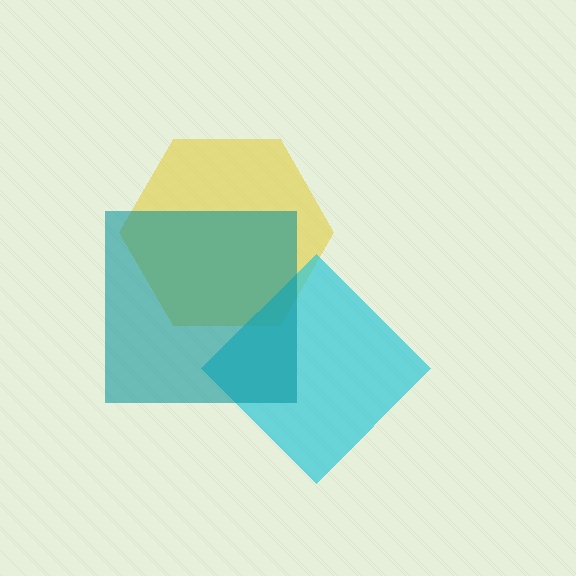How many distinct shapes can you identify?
There are 3 distinct shapes: a yellow hexagon, a cyan diamond, a teal square.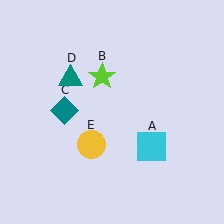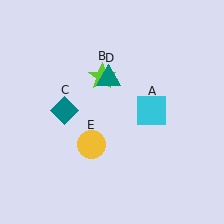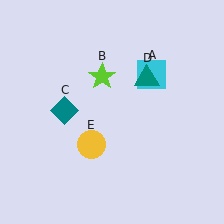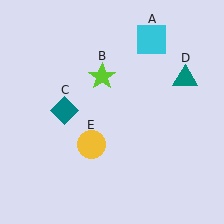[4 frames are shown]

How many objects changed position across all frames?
2 objects changed position: cyan square (object A), teal triangle (object D).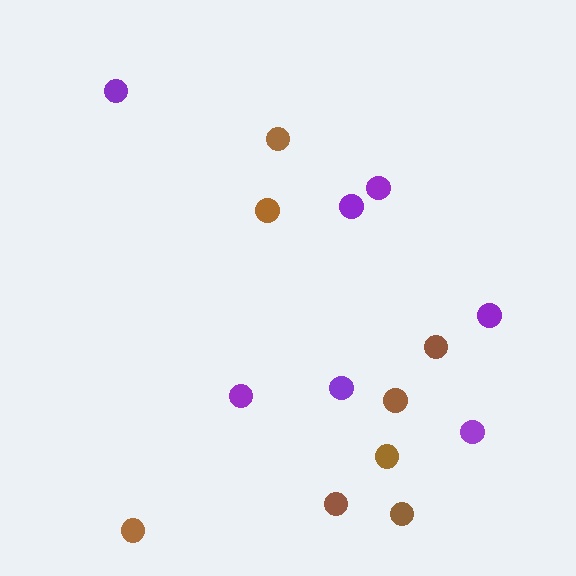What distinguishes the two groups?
There are 2 groups: one group of purple circles (7) and one group of brown circles (8).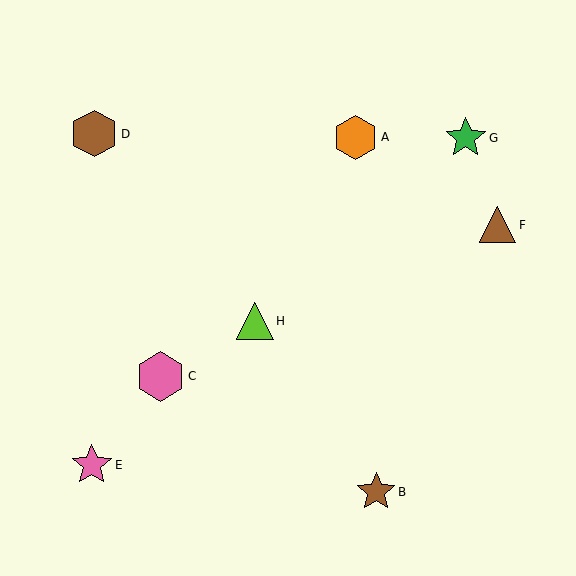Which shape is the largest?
The pink hexagon (labeled C) is the largest.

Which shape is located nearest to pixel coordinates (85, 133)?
The brown hexagon (labeled D) at (94, 134) is nearest to that location.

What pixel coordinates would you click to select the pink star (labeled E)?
Click at (92, 465) to select the pink star E.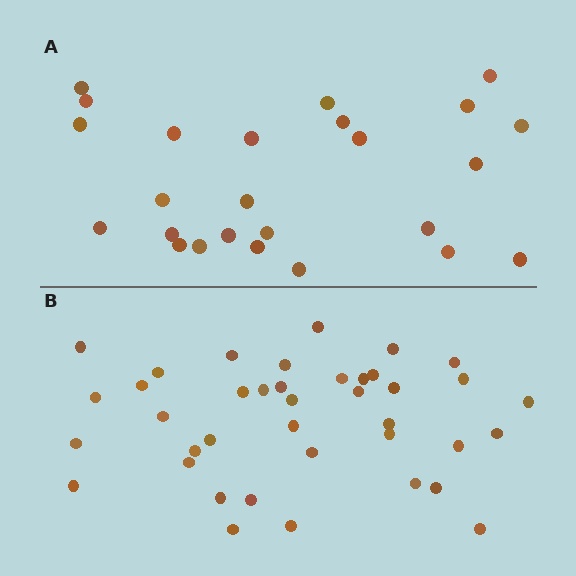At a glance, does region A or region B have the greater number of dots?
Region B (the bottom region) has more dots.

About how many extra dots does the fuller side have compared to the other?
Region B has approximately 15 more dots than region A.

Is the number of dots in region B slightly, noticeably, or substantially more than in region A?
Region B has substantially more. The ratio is roughly 1.6 to 1.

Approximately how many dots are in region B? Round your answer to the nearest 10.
About 40 dots. (The exact count is 39, which rounds to 40.)